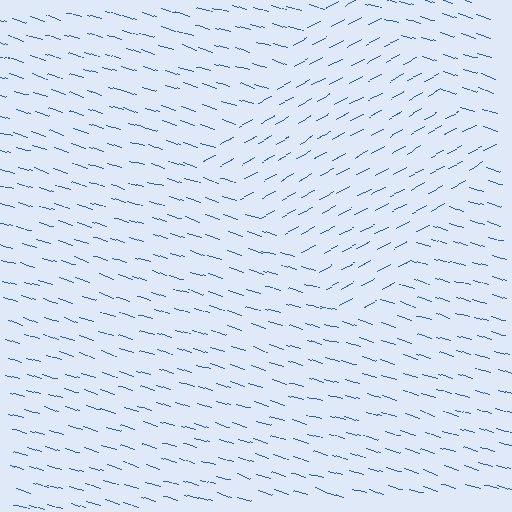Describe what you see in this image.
The image is filled with small blue line segments. A diamond region in the image has lines oriented differently from the surrounding lines, creating a visible texture boundary.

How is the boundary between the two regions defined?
The boundary is defined purely by a change in line orientation (approximately 45 degrees difference). All lines are the same color and thickness.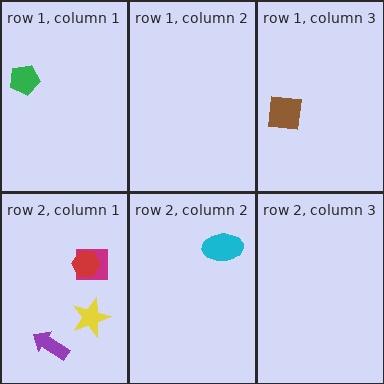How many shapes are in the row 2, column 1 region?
4.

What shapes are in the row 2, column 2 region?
The cyan ellipse.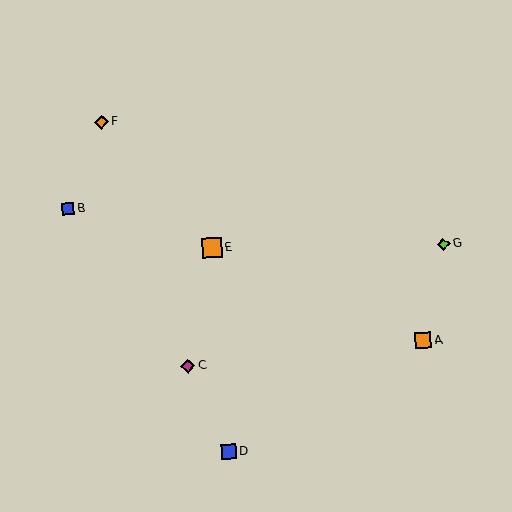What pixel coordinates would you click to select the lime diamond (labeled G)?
Click at (444, 244) to select the lime diamond G.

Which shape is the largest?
The orange square (labeled E) is the largest.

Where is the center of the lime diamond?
The center of the lime diamond is at (444, 244).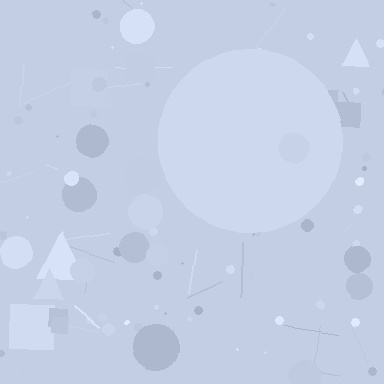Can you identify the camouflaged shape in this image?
The camouflaged shape is a circle.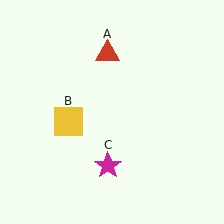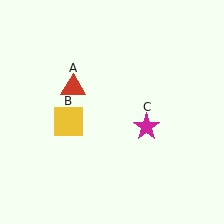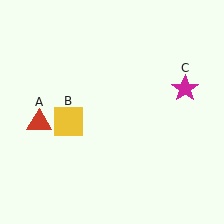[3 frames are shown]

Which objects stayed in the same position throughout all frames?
Yellow square (object B) remained stationary.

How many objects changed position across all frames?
2 objects changed position: red triangle (object A), magenta star (object C).